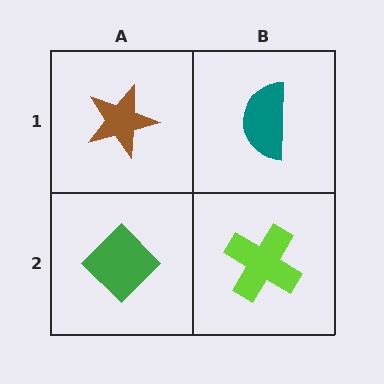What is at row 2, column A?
A green diamond.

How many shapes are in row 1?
2 shapes.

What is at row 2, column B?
A lime cross.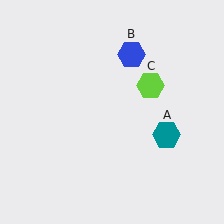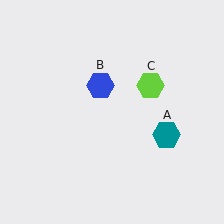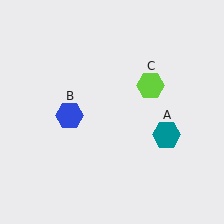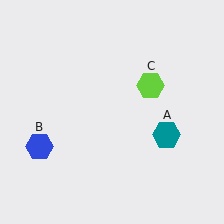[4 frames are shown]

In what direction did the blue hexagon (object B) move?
The blue hexagon (object B) moved down and to the left.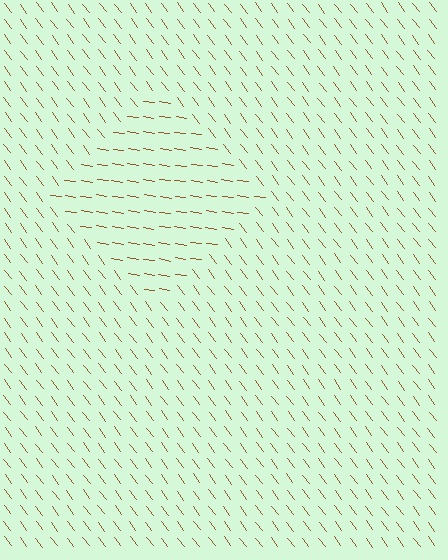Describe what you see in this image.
The image is filled with small brown line segments. A diamond region in the image has lines oriented differently from the surrounding lines, creating a visible texture boundary.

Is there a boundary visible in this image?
Yes, there is a texture boundary formed by a change in line orientation.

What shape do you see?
I see a diamond.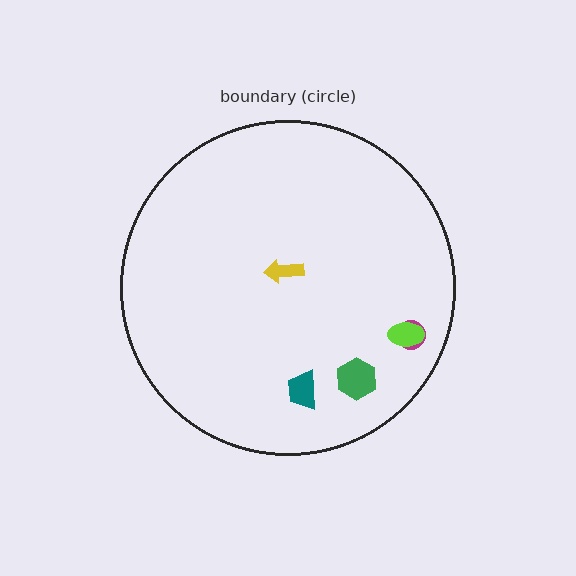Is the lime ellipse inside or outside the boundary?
Inside.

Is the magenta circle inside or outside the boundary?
Inside.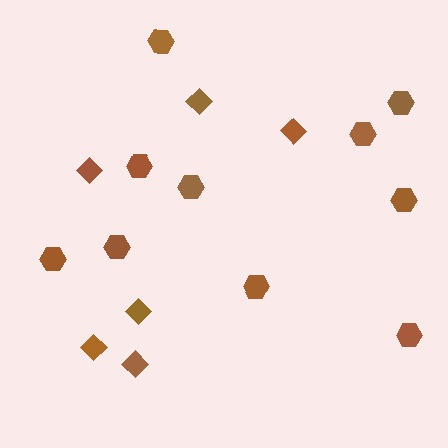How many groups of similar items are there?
There are 2 groups: one group of diamonds (6) and one group of hexagons (10).